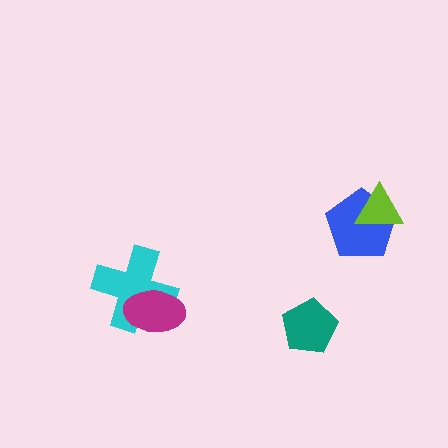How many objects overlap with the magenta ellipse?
1 object overlaps with the magenta ellipse.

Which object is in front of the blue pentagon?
The lime triangle is in front of the blue pentagon.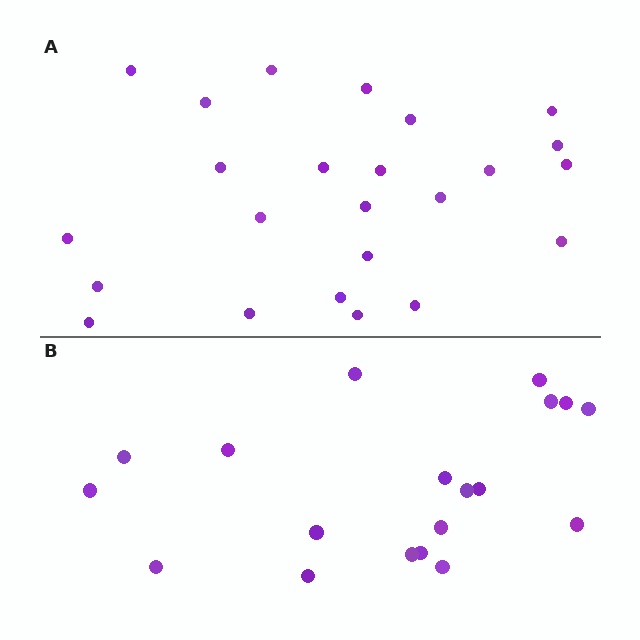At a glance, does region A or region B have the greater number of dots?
Region A (the top region) has more dots.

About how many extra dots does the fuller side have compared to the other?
Region A has about 5 more dots than region B.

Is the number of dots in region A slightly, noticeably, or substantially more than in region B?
Region A has noticeably more, but not dramatically so. The ratio is roughly 1.3 to 1.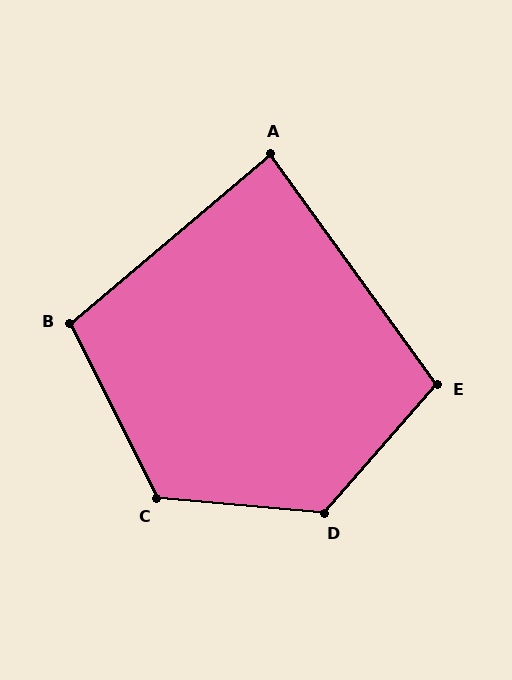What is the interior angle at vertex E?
Approximately 103 degrees (obtuse).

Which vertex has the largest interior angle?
D, at approximately 126 degrees.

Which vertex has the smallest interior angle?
A, at approximately 86 degrees.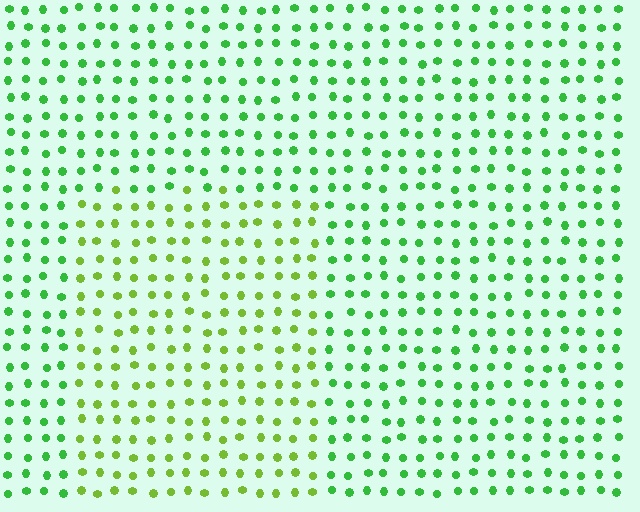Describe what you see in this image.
The image is filled with small green elements in a uniform arrangement. A rectangle-shaped region is visible where the elements are tinted to a slightly different hue, forming a subtle color boundary.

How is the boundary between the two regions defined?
The boundary is defined purely by a slight shift in hue (about 33 degrees). Spacing, size, and orientation are identical on both sides.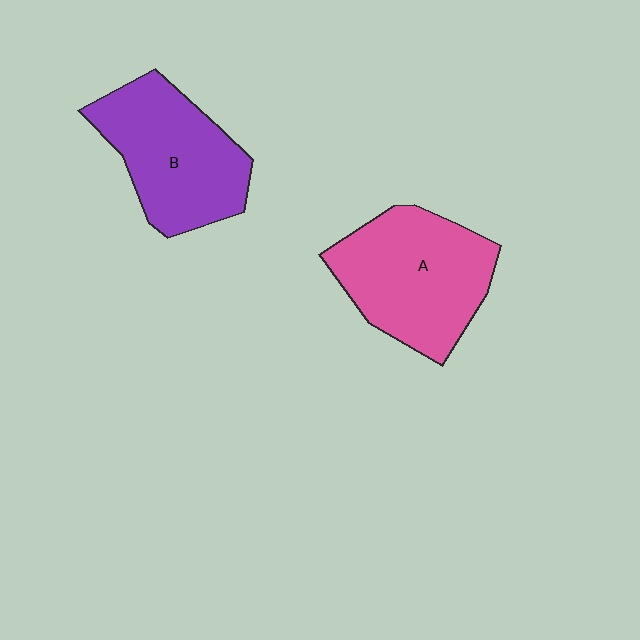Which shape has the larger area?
Shape A (pink).